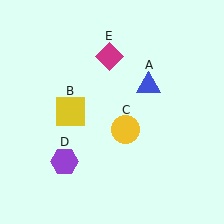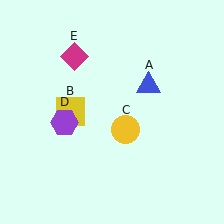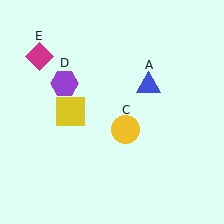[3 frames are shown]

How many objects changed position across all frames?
2 objects changed position: purple hexagon (object D), magenta diamond (object E).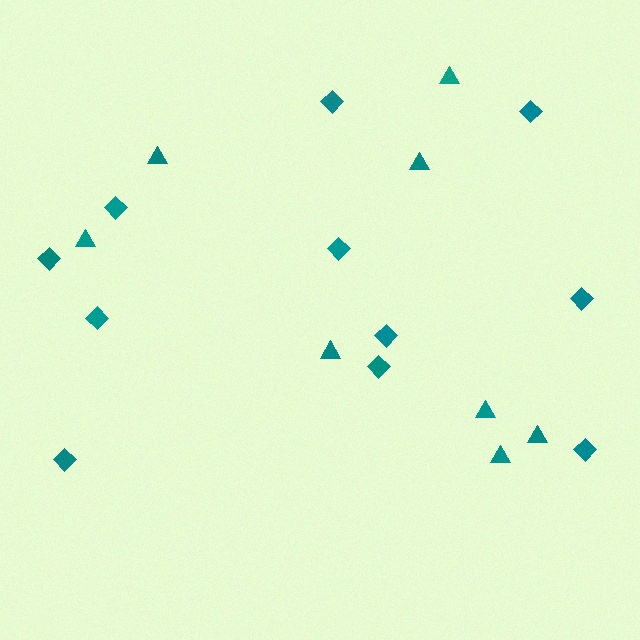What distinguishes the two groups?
There are 2 groups: one group of diamonds (11) and one group of triangles (8).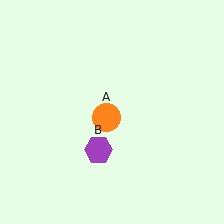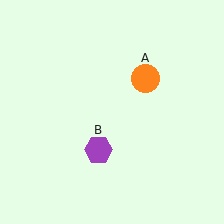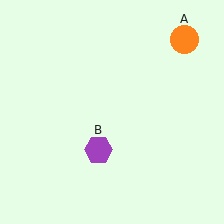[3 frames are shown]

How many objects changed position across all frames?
1 object changed position: orange circle (object A).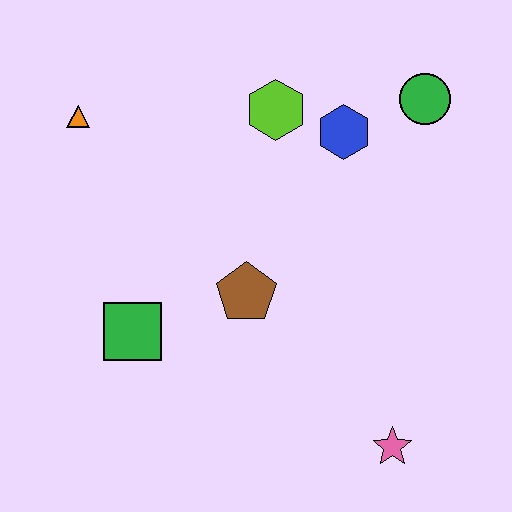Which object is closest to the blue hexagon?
The lime hexagon is closest to the blue hexagon.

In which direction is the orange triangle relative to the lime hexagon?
The orange triangle is to the left of the lime hexagon.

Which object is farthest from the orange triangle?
The pink star is farthest from the orange triangle.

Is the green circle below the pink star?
No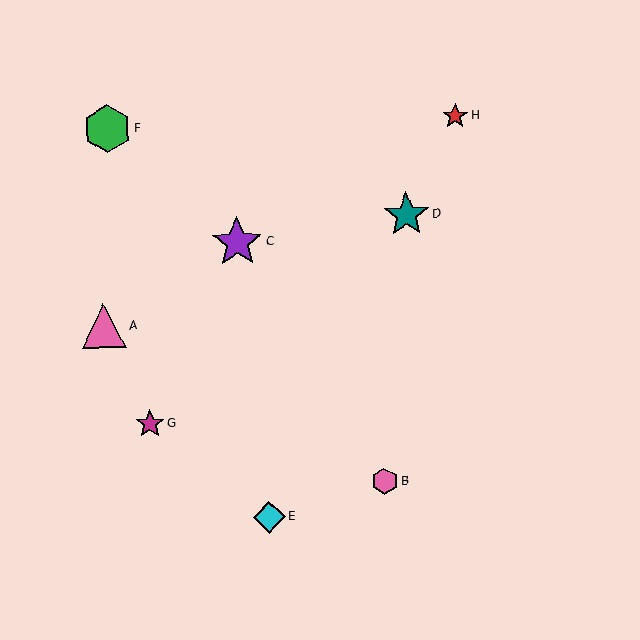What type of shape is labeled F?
Shape F is a green hexagon.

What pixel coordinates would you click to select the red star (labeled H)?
Click at (455, 116) to select the red star H.